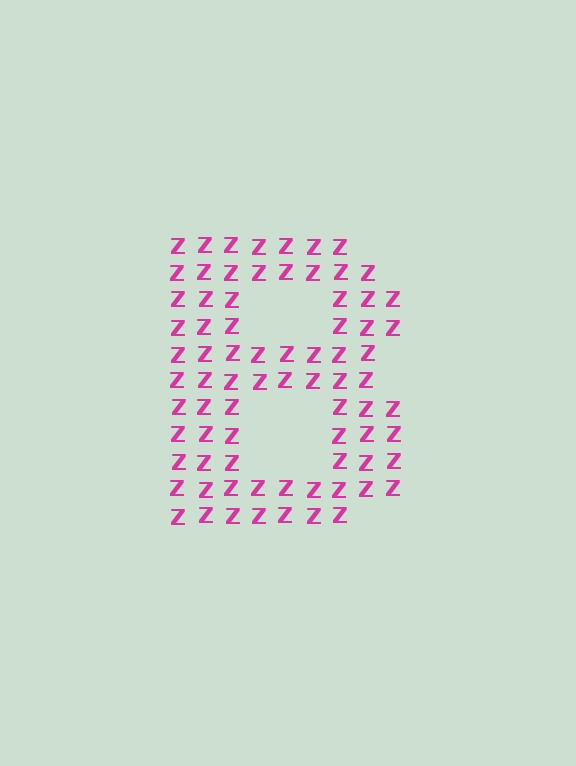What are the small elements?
The small elements are letter Z's.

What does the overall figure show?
The overall figure shows the letter B.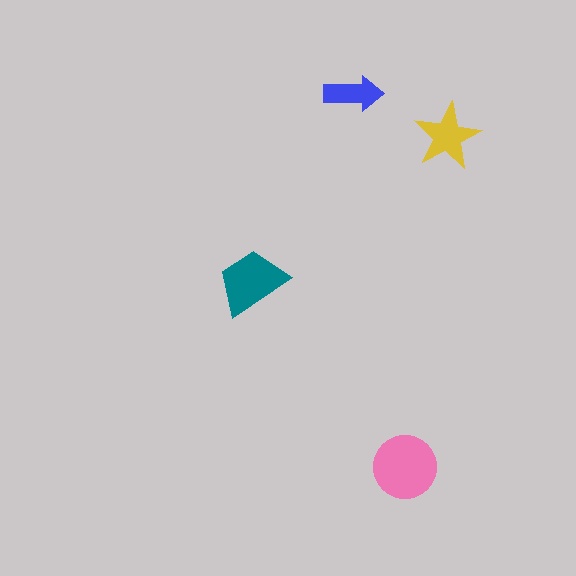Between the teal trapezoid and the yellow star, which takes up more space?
The teal trapezoid.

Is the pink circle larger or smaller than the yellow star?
Larger.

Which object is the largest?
The pink circle.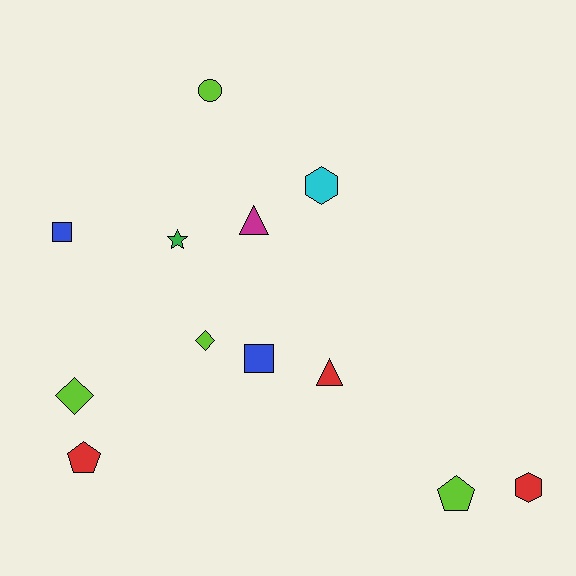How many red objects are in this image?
There are 3 red objects.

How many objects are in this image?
There are 12 objects.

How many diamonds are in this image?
There are 2 diamonds.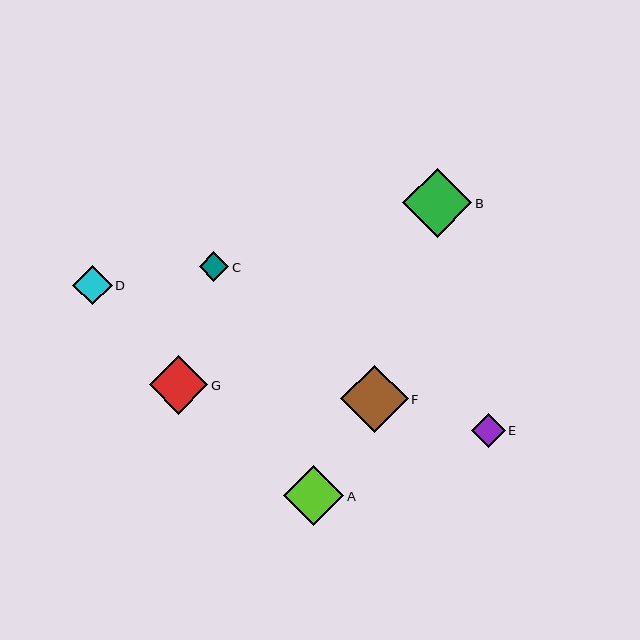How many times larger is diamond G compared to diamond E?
Diamond G is approximately 1.7 times the size of diamond E.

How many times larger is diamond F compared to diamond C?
Diamond F is approximately 2.3 times the size of diamond C.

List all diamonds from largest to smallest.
From largest to smallest: B, F, A, G, D, E, C.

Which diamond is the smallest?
Diamond C is the smallest with a size of approximately 29 pixels.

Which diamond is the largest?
Diamond B is the largest with a size of approximately 69 pixels.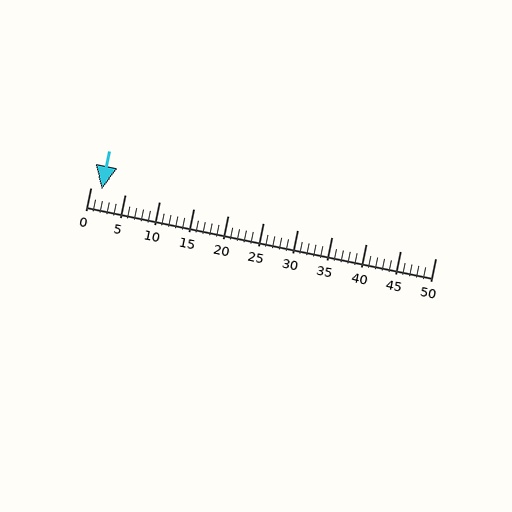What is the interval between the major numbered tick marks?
The major tick marks are spaced 5 units apart.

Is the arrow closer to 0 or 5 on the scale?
The arrow is closer to 0.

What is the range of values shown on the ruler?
The ruler shows values from 0 to 50.